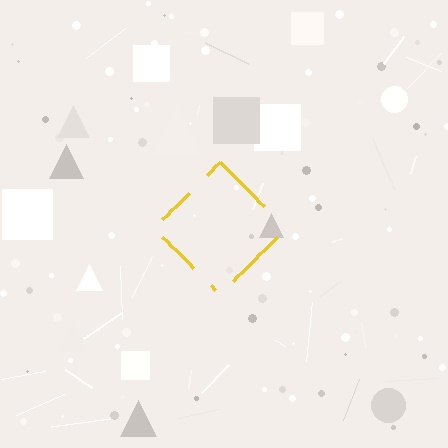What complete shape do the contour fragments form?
The contour fragments form a diamond.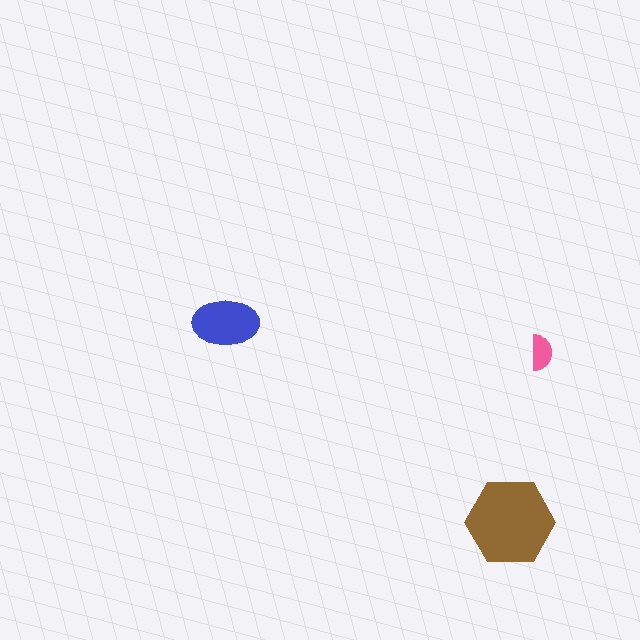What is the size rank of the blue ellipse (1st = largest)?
2nd.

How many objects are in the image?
There are 3 objects in the image.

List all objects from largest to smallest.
The brown hexagon, the blue ellipse, the pink semicircle.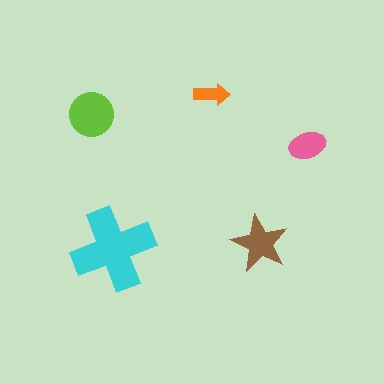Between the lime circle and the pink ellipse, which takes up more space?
The lime circle.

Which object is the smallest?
The orange arrow.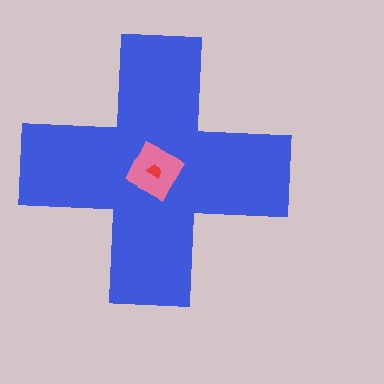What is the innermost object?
The red trapezoid.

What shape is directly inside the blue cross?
The pink diamond.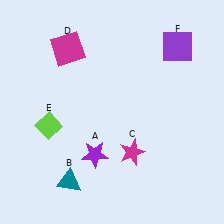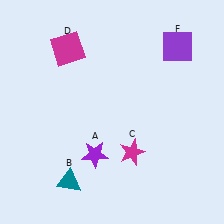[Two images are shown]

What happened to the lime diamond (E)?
The lime diamond (E) was removed in Image 2. It was in the bottom-left area of Image 1.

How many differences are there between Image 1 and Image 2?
There is 1 difference between the two images.